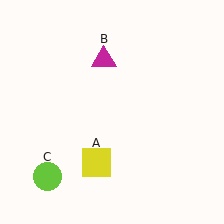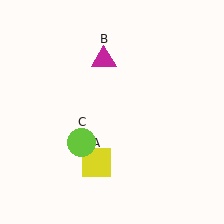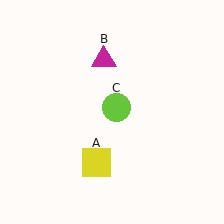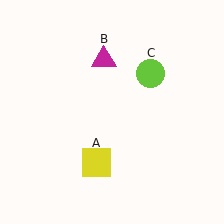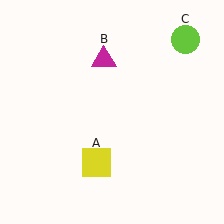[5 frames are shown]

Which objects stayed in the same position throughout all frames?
Yellow square (object A) and magenta triangle (object B) remained stationary.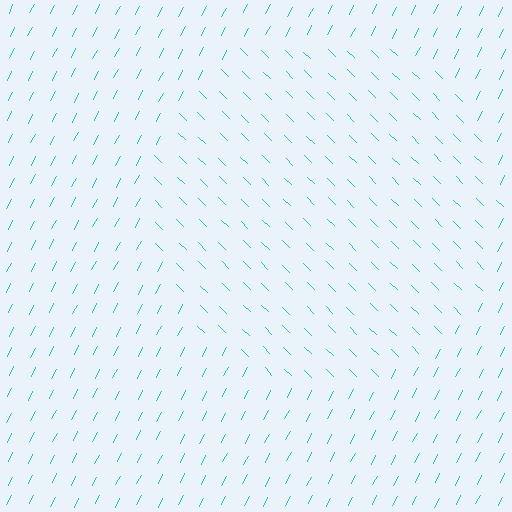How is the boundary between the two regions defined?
The boundary is defined purely by a change in line orientation (approximately 72 degrees difference). All lines are the same color and thickness.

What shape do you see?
I see a circle.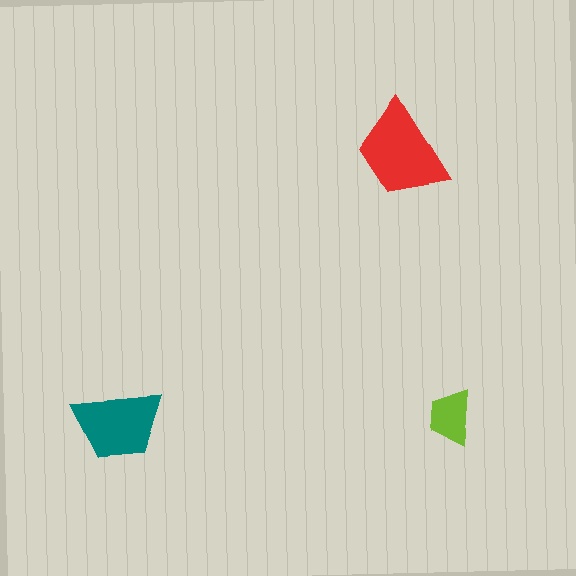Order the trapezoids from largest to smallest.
the red one, the teal one, the lime one.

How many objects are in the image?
There are 3 objects in the image.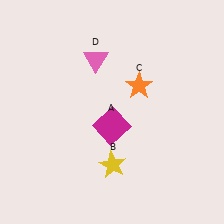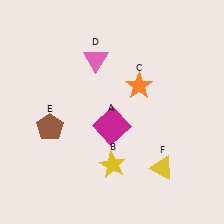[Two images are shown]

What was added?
A brown pentagon (E), a yellow triangle (F) were added in Image 2.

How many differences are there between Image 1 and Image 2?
There are 2 differences between the two images.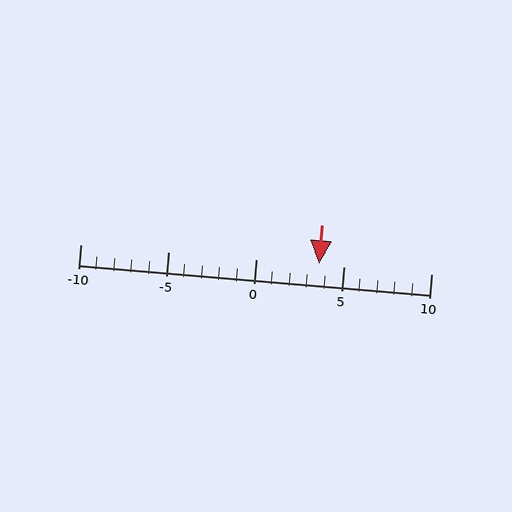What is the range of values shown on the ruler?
The ruler shows values from -10 to 10.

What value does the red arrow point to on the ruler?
The red arrow points to approximately 4.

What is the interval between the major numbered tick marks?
The major tick marks are spaced 5 units apart.